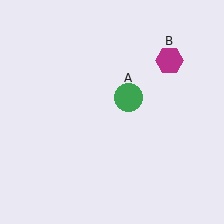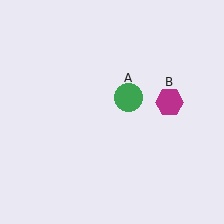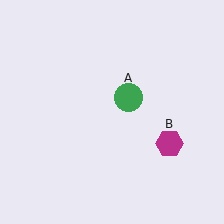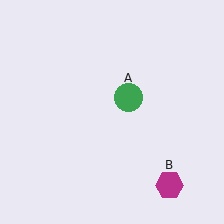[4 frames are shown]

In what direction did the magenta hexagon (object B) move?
The magenta hexagon (object B) moved down.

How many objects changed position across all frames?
1 object changed position: magenta hexagon (object B).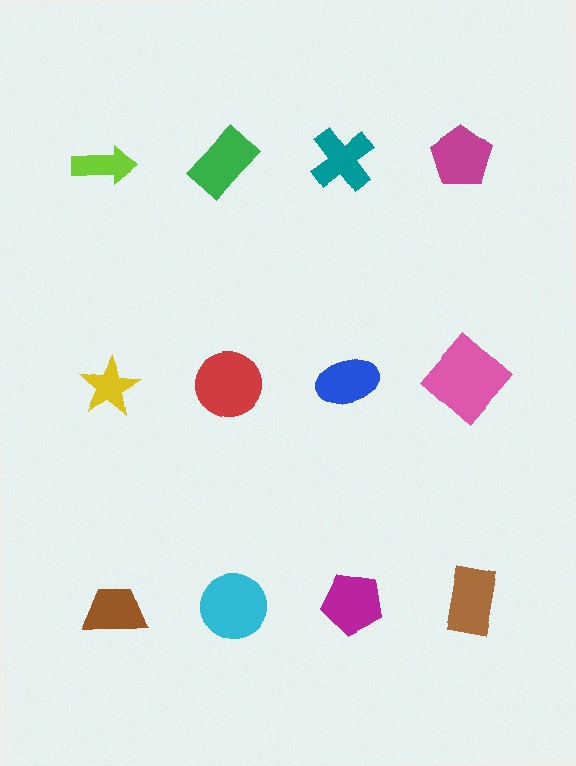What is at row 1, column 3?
A teal cross.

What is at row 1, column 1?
A lime arrow.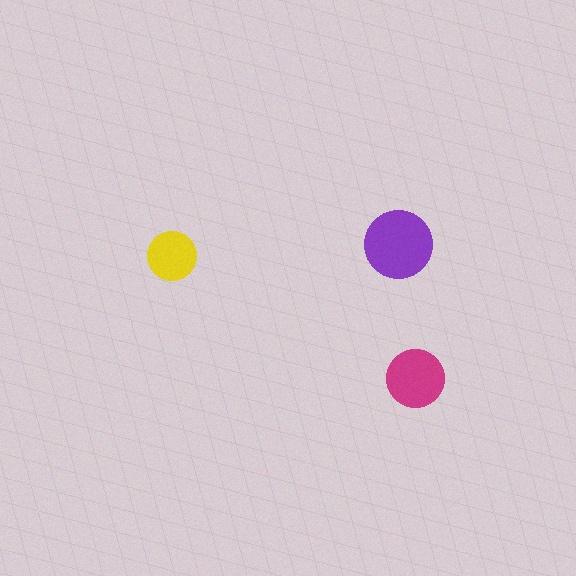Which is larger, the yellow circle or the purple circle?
The purple one.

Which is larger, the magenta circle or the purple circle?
The purple one.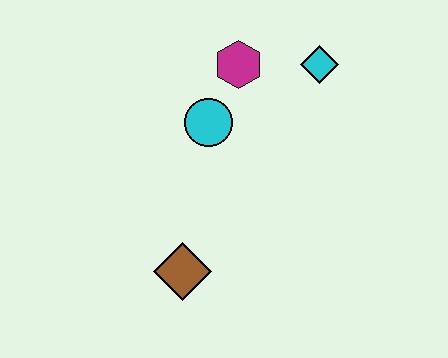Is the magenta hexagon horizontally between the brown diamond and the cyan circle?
No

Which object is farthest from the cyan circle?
The brown diamond is farthest from the cyan circle.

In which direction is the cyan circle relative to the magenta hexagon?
The cyan circle is below the magenta hexagon.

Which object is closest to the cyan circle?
The magenta hexagon is closest to the cyan circle.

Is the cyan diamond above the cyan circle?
Yes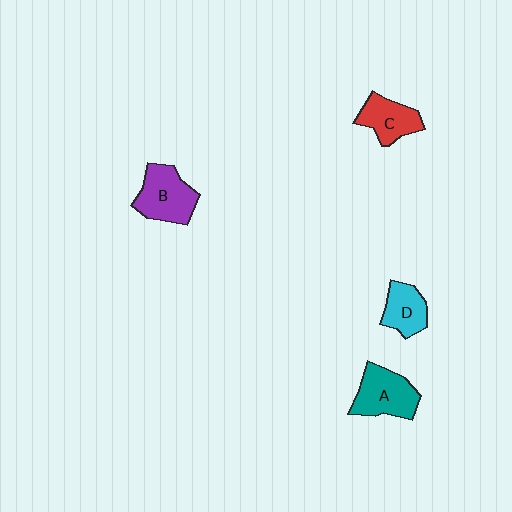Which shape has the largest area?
Shape B (purple).